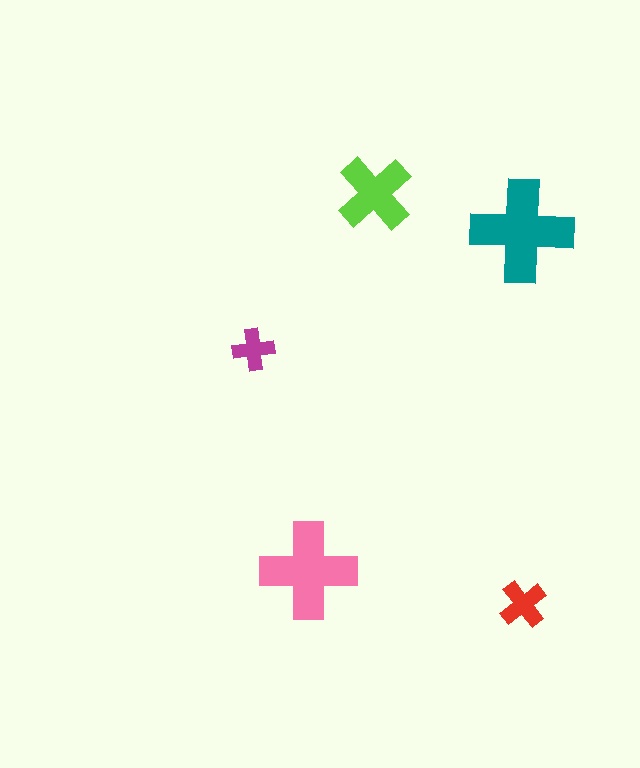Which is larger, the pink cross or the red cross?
The pink one.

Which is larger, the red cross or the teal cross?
The teal one.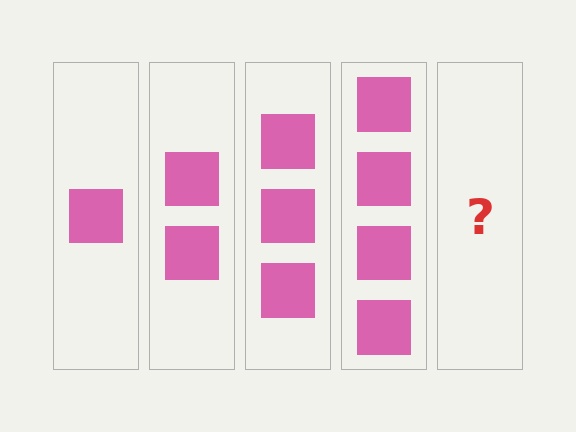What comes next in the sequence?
The next element should be 5 squares.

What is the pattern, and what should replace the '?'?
The pattern is that each step adds one more square. The '?' should be 5 squares.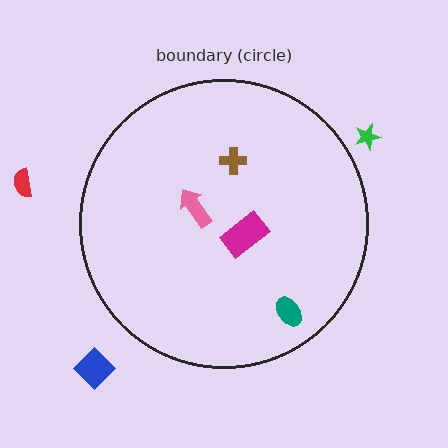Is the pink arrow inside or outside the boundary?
Inside.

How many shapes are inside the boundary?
4 inside, 3 outside.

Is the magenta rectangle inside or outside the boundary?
Inside.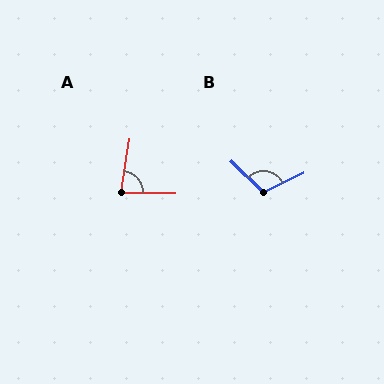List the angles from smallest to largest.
A (81°), B (110°).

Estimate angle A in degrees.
Approximately 81 degrees.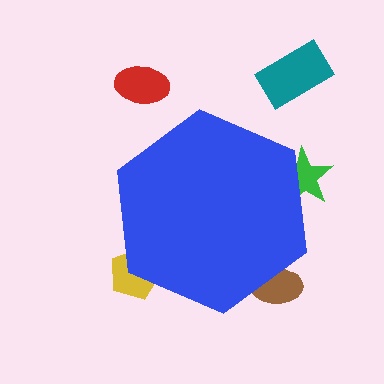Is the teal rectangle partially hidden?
No, the teal rectangle is fully visible.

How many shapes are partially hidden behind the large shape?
3 shapes are partially hidden.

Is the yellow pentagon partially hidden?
Yes, the yellow pentagon is partially hidden behind the blue hexagon.